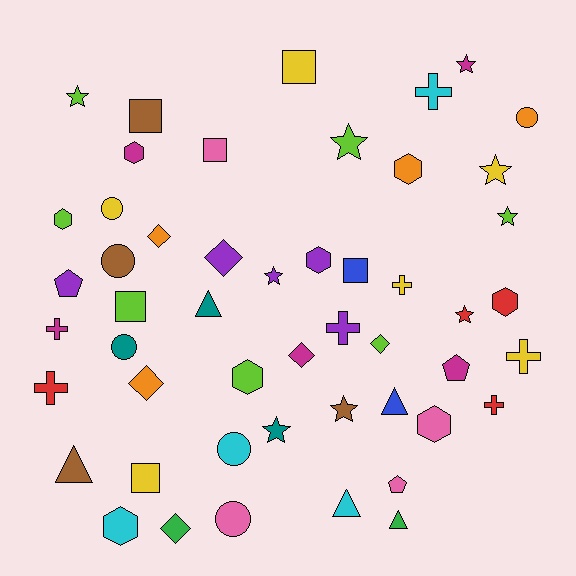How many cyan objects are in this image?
There are 4 cyan objects.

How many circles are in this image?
There are 6 circles.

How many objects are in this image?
There are 50 objects.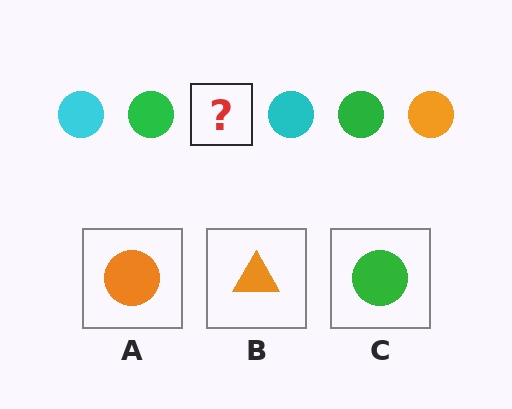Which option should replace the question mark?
Option A.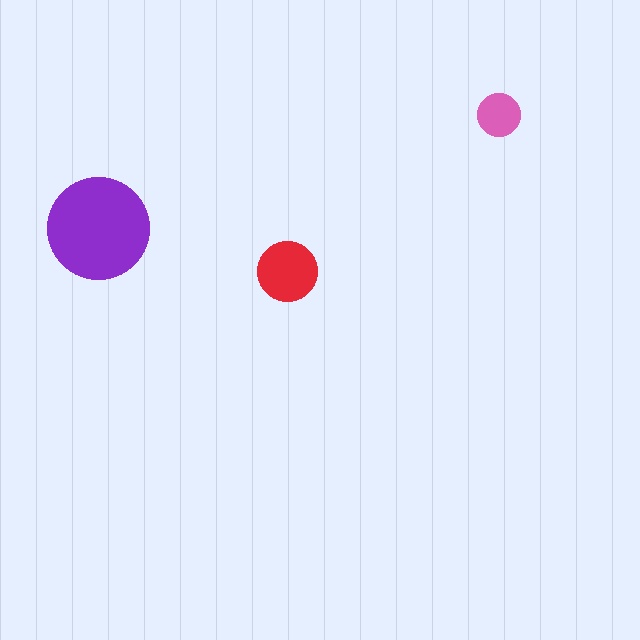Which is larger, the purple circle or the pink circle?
The purple one.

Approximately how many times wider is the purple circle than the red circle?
About 1.5 times wider.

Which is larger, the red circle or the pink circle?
The red one.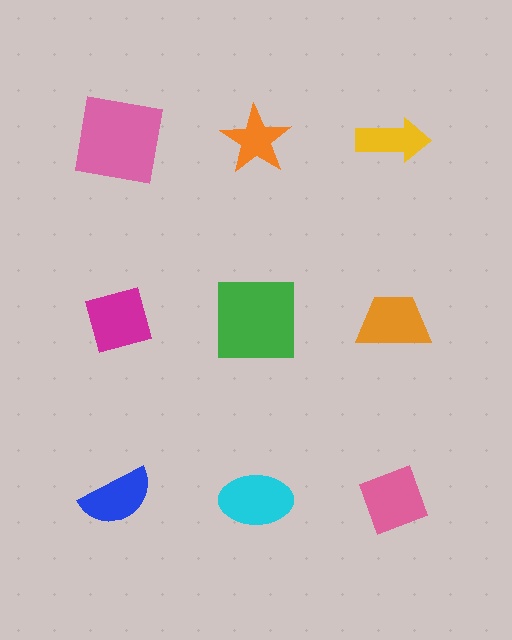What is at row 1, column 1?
A pink square.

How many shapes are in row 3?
3 shapes.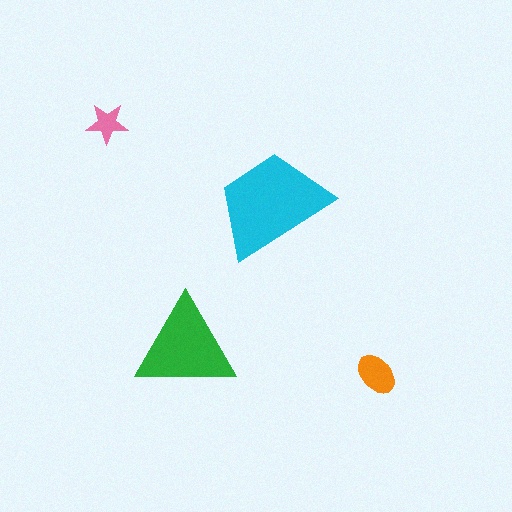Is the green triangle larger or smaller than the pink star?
Larger.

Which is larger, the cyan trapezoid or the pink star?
The cyan trapezoid.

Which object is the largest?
The cyan trapezoid.